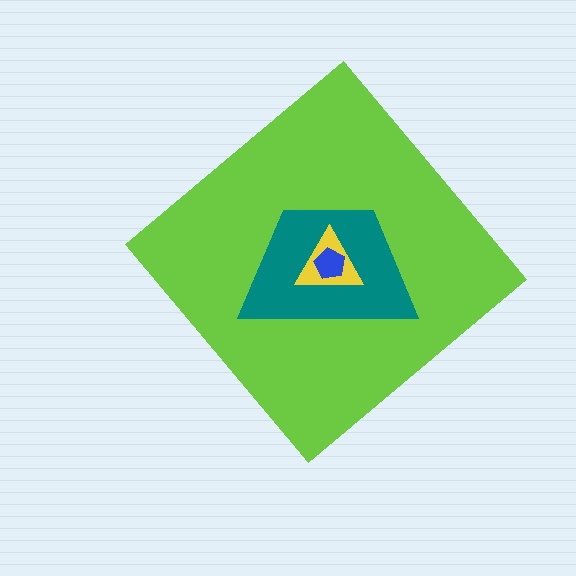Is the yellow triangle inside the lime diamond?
Yes.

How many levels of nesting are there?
4.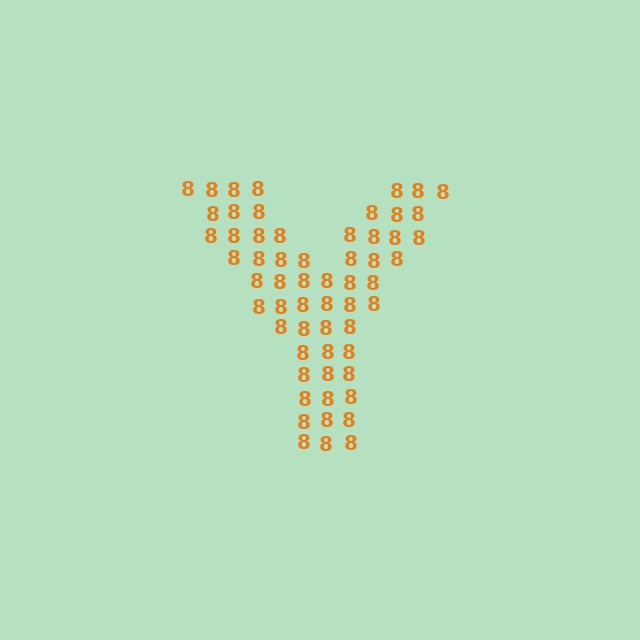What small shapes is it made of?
It is made of small digit 8's.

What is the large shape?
The large shape is the letter Y.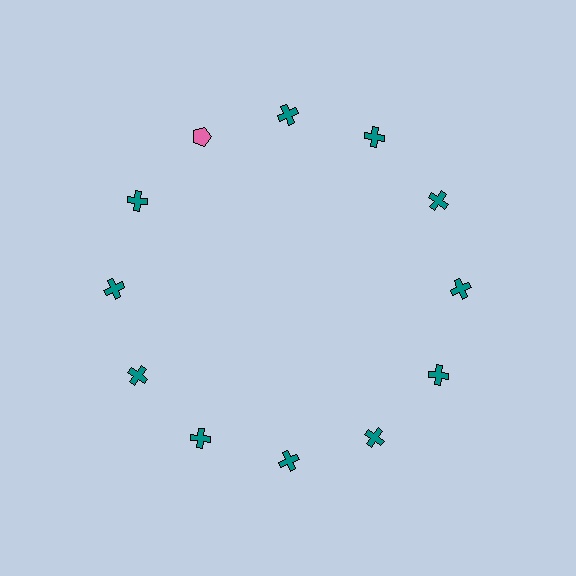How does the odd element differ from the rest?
It differs in both color (pink instead of teal) and shape (pentagon instead of cross).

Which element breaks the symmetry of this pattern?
The pink pentagon at roughly the 11 o'clock position breaks the symmetry. All other shapes are teal crosses.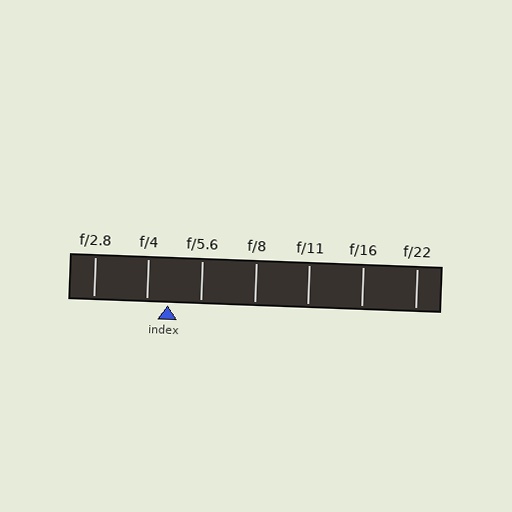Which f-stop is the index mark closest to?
The index mark is closest to f/4.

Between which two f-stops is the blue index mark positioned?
The index mark is between f/4 and f/5.6.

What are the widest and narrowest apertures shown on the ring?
The widest aperture shown is f/2.8 and the narrowest is f/22.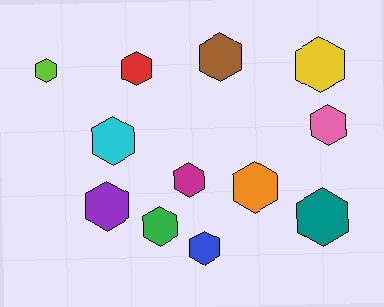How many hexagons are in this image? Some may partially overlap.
There are 12 hexagons.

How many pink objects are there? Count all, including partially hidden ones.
There is 1 pink object.